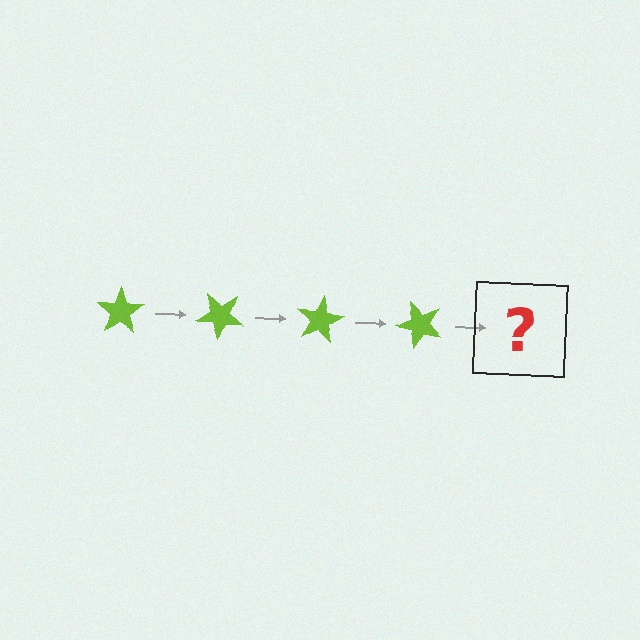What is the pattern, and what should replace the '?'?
The pattern is that the star rotates 40 degrees each step. The '?' should be a lime star rotated 160 degrees.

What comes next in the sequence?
The next element should be a lime star rotated 160 degrees.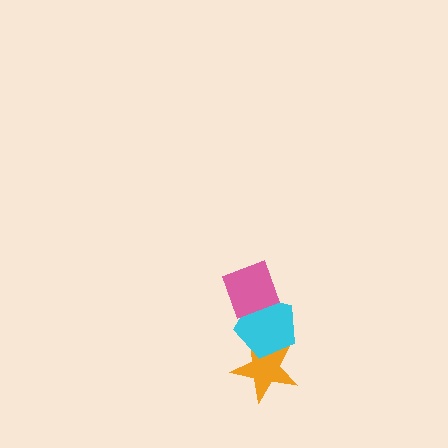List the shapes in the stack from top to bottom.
From top to bottom: the pink diamond, the cyan pentagon, the orange star.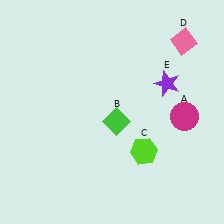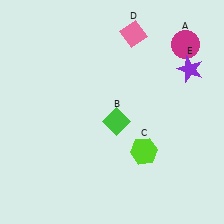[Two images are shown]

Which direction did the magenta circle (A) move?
The magenta circle (A) moved up.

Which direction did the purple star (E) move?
The purple star (E) moved right.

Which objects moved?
The objects that moved are: the magenta circle (A), the pink diamond (D), the purple star (E).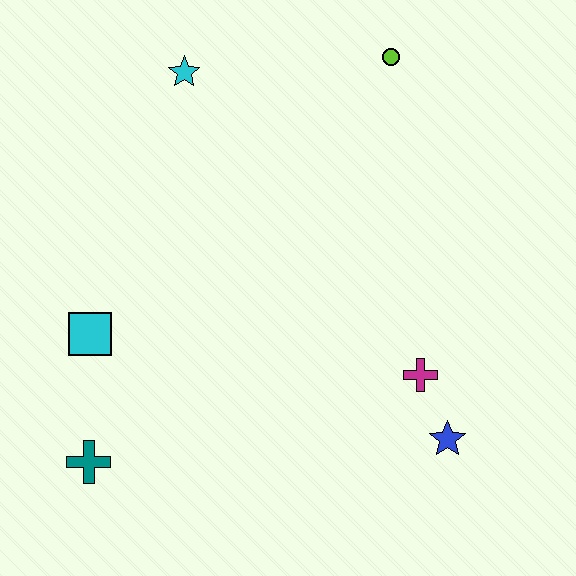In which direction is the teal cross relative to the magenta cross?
The teal cross is to the left of the magenta cross.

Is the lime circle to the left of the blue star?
Yes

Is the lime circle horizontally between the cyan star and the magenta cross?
Yes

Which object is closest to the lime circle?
The cyan star is closest to the lime circle.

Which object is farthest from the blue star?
The cyan star is farthest from the blue star.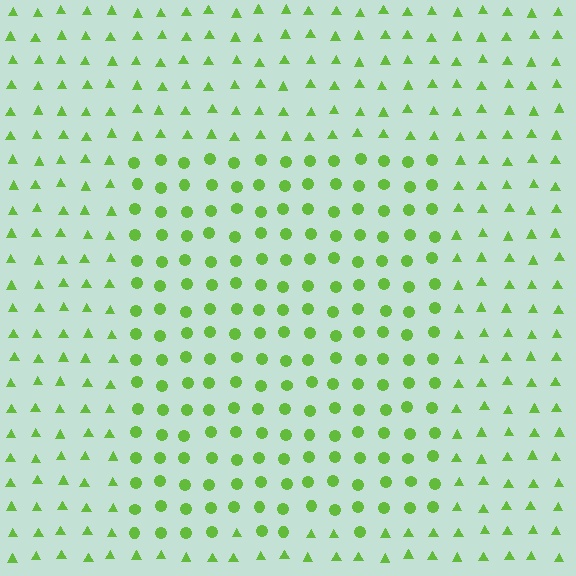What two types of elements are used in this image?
The image uses circles inside the rectangle region and triangles outside it.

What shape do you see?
I see a rectangle.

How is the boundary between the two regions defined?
The boundary is defined by a change in element shape: circles inside vs. triangles outside. All elements share the same color and spacing.